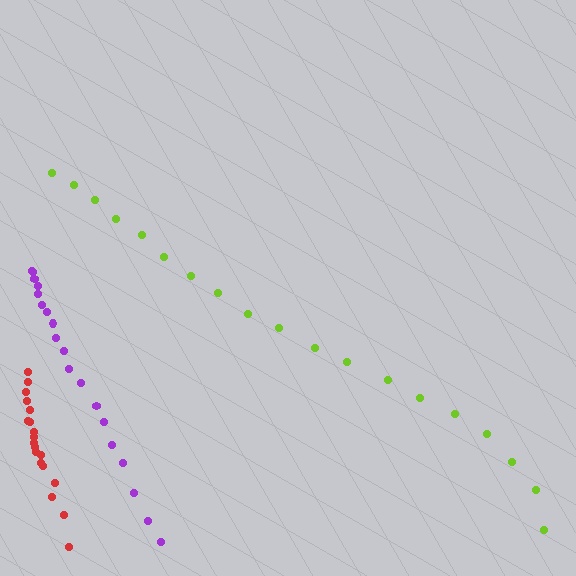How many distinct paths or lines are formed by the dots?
There are 3 distinct paths.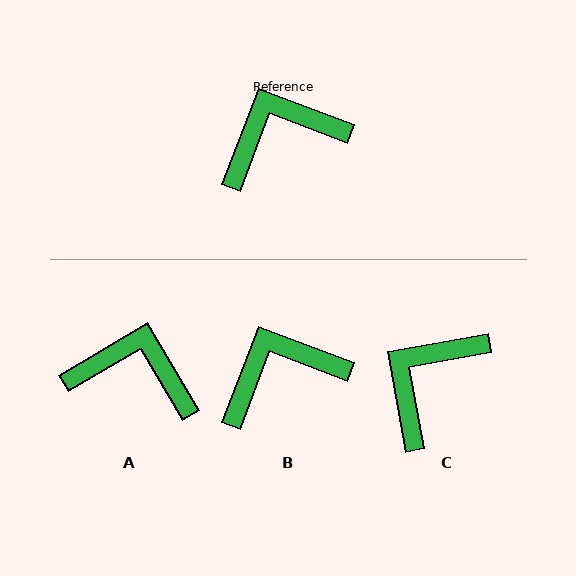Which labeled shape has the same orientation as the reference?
B.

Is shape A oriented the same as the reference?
No, it is off by about 38 degrees.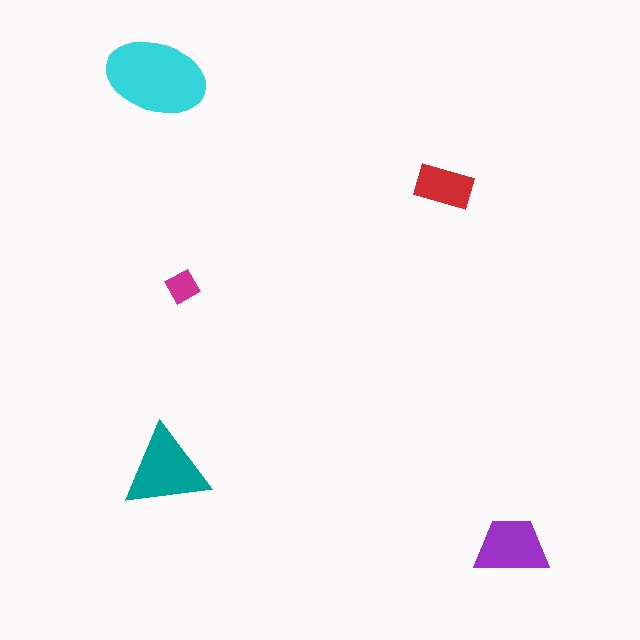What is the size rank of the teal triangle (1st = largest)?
2nd.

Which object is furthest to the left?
The cyan ellipse is leftmost.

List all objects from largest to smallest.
The cyan ellipse, the teal triangle, the purple trapezoid, the red rectangle, the magenta diamond.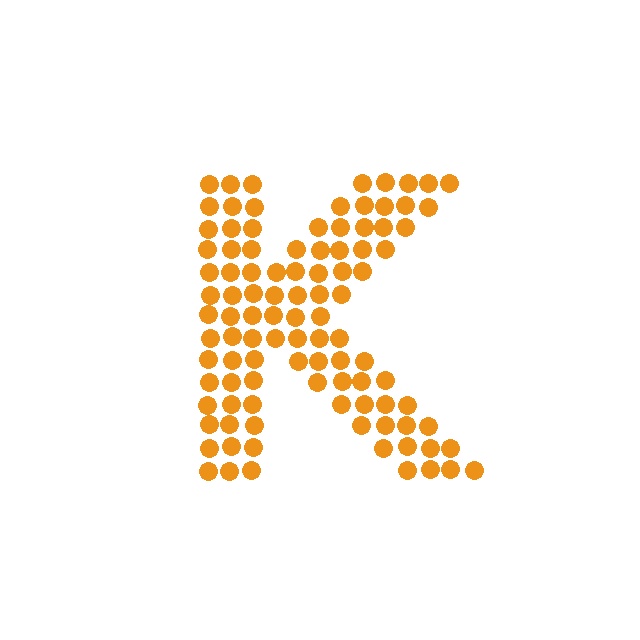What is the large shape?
The large shape is the letter K.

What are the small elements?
The small elements are circles.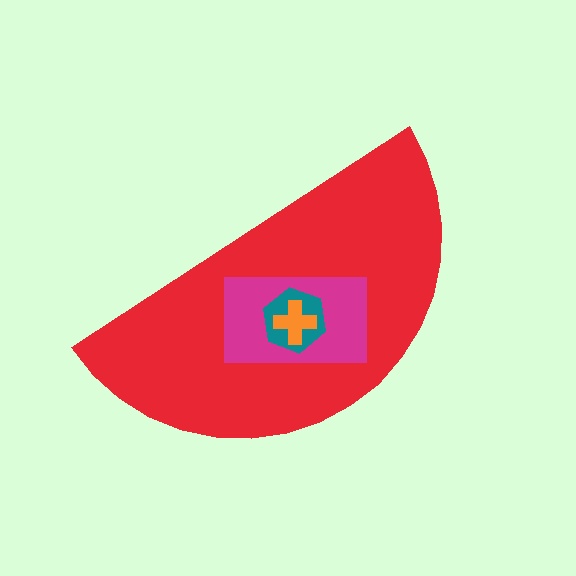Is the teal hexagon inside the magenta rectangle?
Yes.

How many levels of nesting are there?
4.